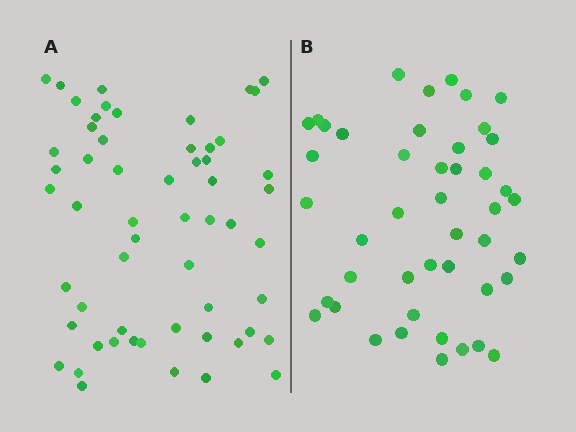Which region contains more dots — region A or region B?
Region A (the left region) has more dots.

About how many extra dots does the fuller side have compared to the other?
Region A has roughly 12 or so more dots than region B.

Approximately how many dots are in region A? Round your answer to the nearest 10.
About 60 dots. (The exact count is 57, which rounds to 60.)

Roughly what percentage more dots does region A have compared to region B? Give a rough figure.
About 25% more.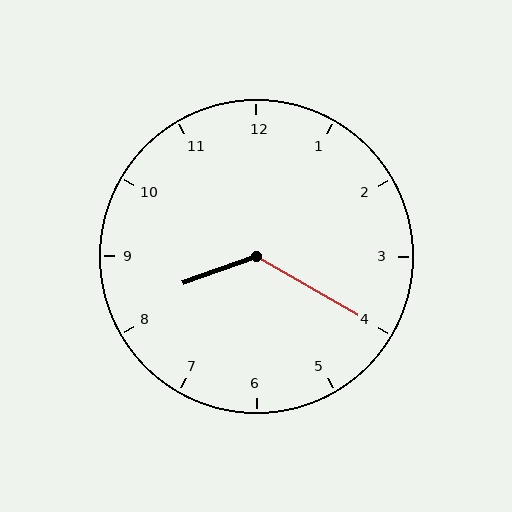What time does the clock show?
8:20.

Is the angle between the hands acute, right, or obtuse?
It is obtuse.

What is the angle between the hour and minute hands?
Approximately 130 degrees.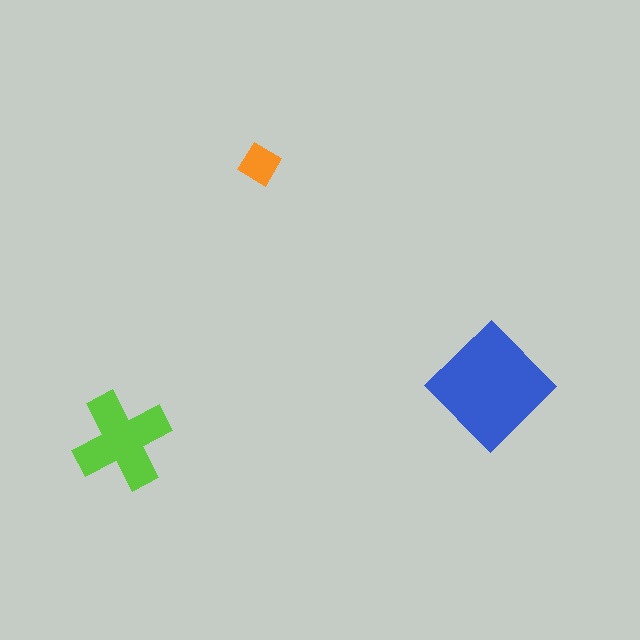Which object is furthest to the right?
The blue diamond is rightmost.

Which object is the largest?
The blue diamond.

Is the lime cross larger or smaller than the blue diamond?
Smaller.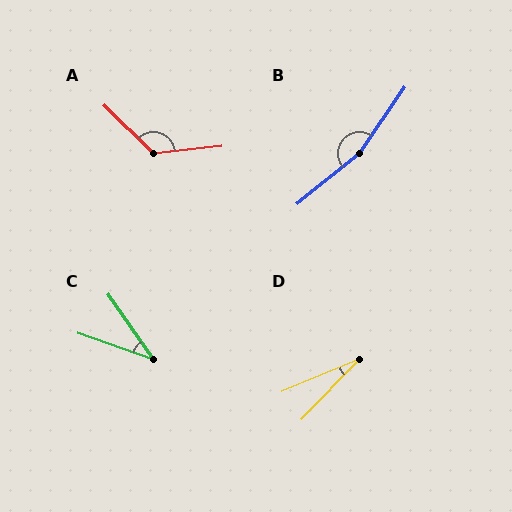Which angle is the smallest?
D, at approximately 23 degrees.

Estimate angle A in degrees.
Approximately 129 degrees.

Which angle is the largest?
B, at approximately 163 degrees.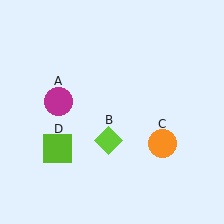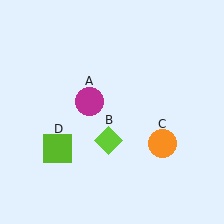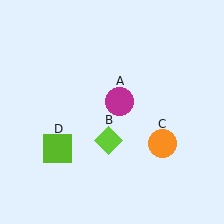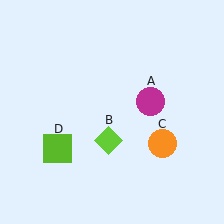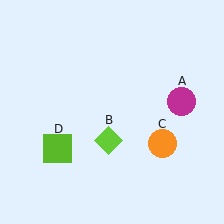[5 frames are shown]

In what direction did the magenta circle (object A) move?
The magenta circle (object A) moved right.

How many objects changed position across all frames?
1 object changed position: magenta circle (object A).